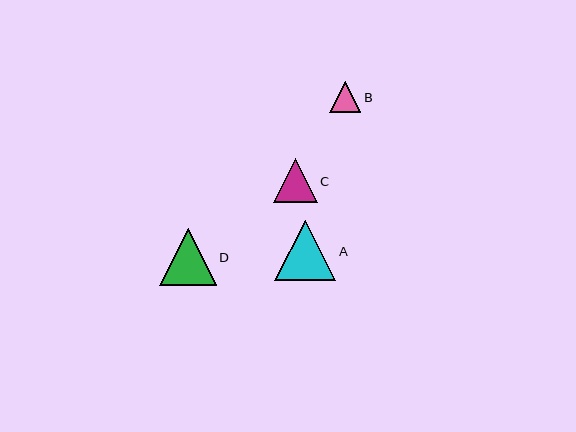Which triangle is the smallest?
Triangle B is the smallest with a size of approximately 31 pixels.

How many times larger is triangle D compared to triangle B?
Triangle D is approximately 1.8 times the size of triangle B.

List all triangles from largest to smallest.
From largest to smallest: A, D, C, B.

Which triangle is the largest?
Triangle A is the largest with a size of approximately 61 pixels.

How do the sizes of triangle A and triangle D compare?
Triangle A and triangle D are approximately the same size.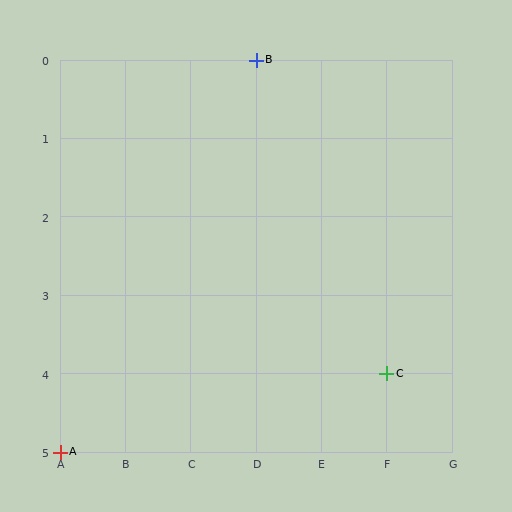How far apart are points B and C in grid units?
Points B and C are 2 columns and 4 rows apart (about 4.5 grid units diagonally).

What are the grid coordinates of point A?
Point A is at grid coordinates (A, 5).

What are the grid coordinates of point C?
Point C is at grid coordinates (F, 4).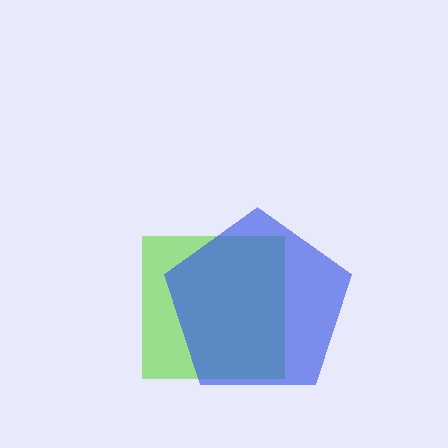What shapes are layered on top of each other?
The layered shapes are: a lime square, a blue pentagon.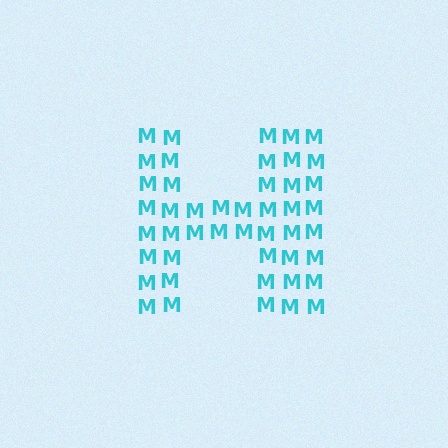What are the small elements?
The small elements are letter M's.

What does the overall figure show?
The overall figure shows the letter H.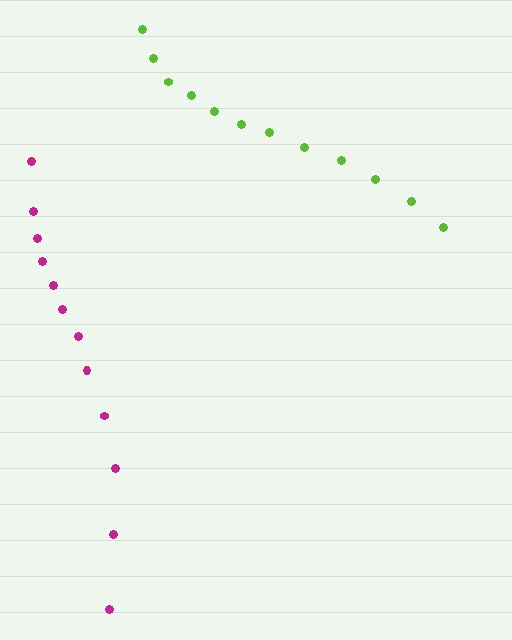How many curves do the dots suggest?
There are 2 distinct paths.